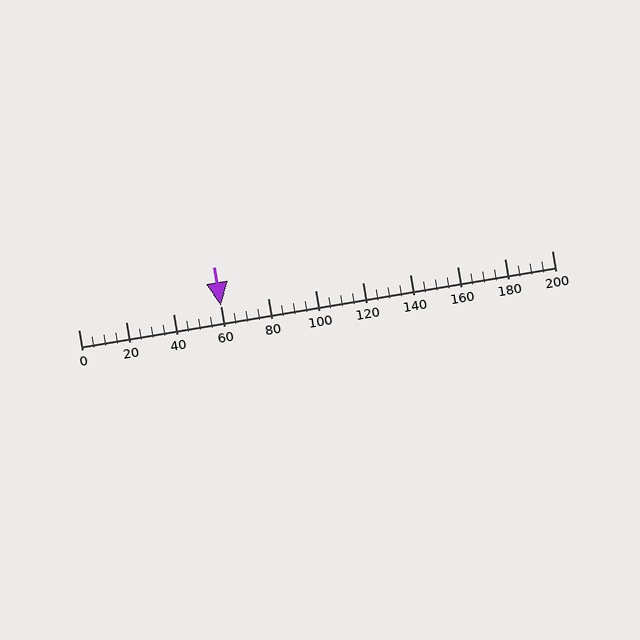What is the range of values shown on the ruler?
The ruler shows values from 0 to 200.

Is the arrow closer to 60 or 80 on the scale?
The arrow is closer to 60.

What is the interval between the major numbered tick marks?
The major tick marks are spaced 20 units apart.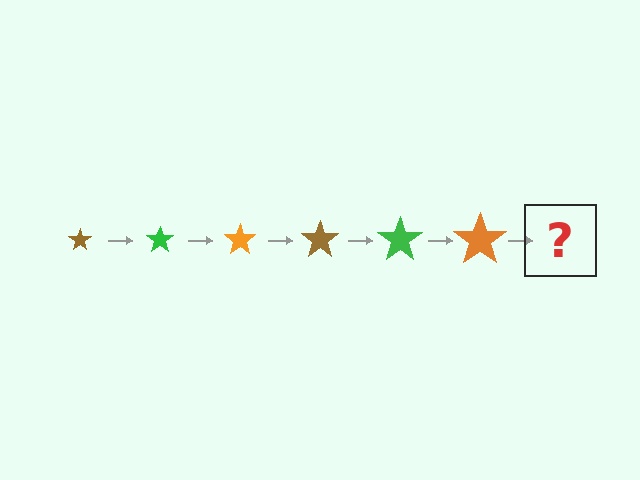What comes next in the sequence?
The next element should be a brown star, larger than the previous one.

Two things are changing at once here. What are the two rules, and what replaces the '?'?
The two rules are that the star grows larger each step and the color cycles through brown, green, and orange. The '?' should be a brown star, larger than the previous one.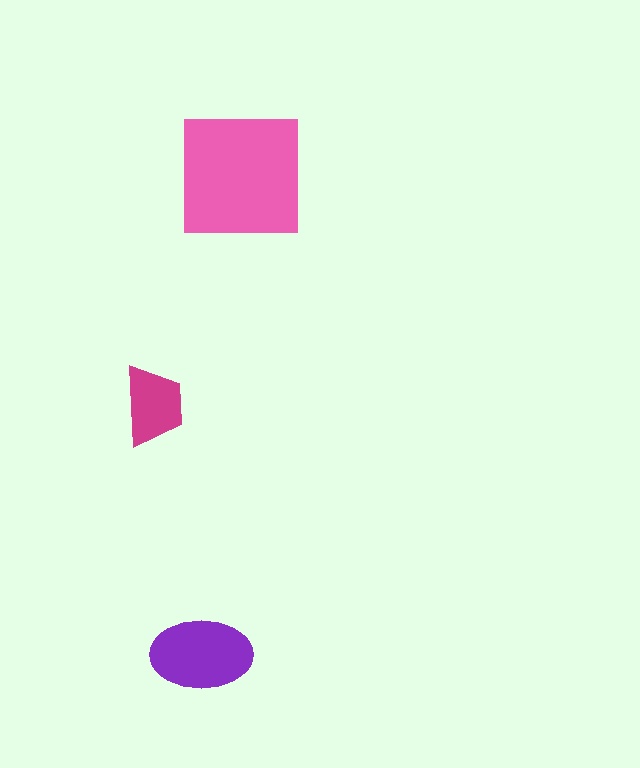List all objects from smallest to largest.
The magenta trapezoid, the purple ellipse, the pink square.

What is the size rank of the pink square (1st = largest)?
1st.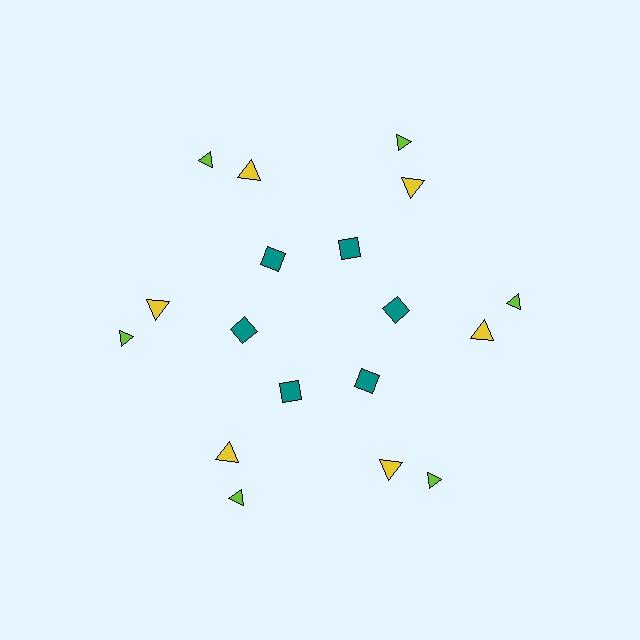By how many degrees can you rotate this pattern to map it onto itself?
The pattern maps onto itself every 60 degrees of rotation.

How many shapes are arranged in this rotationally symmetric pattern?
There are 18 shapes, arranged in 6 groups of 3.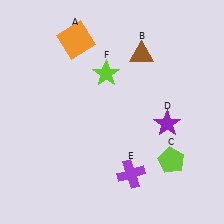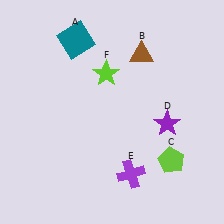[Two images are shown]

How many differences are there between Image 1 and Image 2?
There is 1 difference between the two images.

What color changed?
The square (A) changed from orange in Image 1 to teal in Image 2.